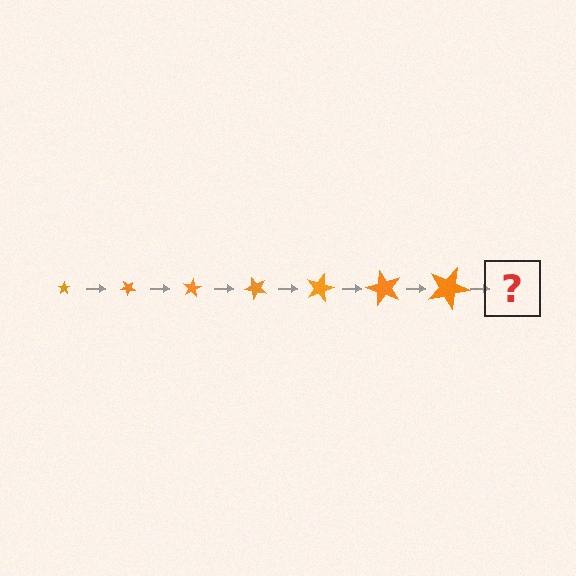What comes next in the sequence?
The next element should be a star, larger than the previous one and rotated 280 degrees from the start.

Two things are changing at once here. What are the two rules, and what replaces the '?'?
The two rules are that the star grows larger each step and it rotates 40 degrees each step. The '?' should be a star, larger than the previous one and rotated 280 degrees from the start.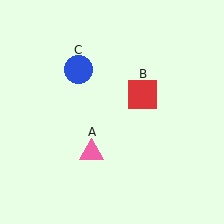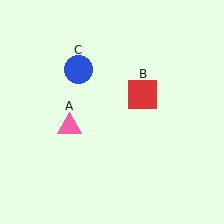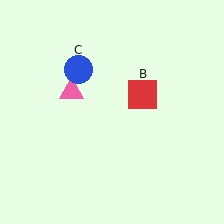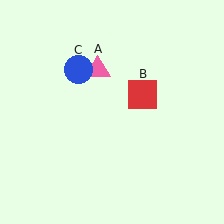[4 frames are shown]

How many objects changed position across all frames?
1 object changed position: pink triangle (object A).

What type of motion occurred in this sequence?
The pink triangle (object A) rotated clockwise around the center of the scene.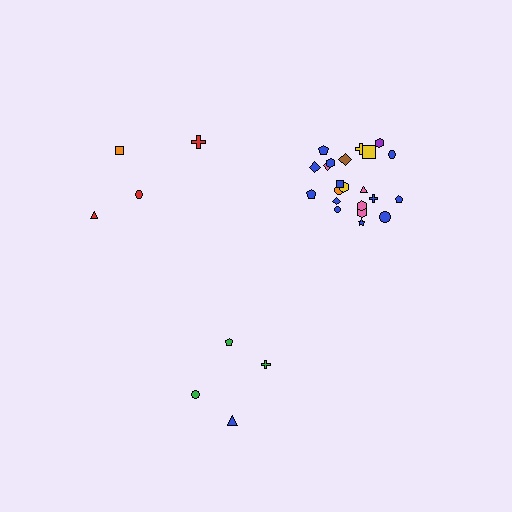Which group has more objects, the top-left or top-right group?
The top-right group.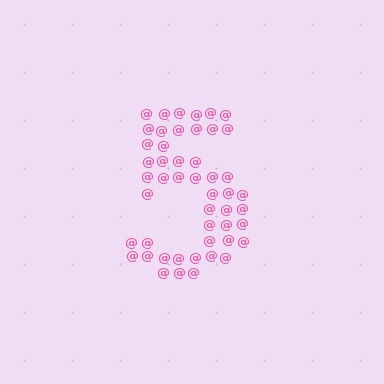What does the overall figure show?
The overall figure shows the digit 5.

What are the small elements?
The small elements are at signs.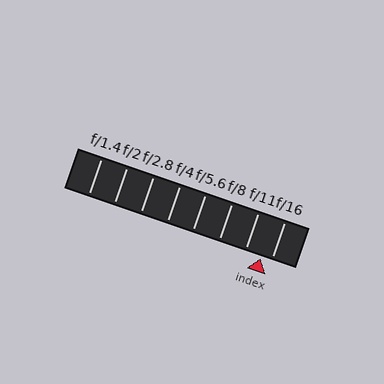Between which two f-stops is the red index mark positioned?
The index mark is between f/11 and f/16.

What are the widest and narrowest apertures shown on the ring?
The widest aperture shown is f/1.4 and the narrowest is f/16.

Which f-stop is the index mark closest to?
The index mark is closest to f/16.